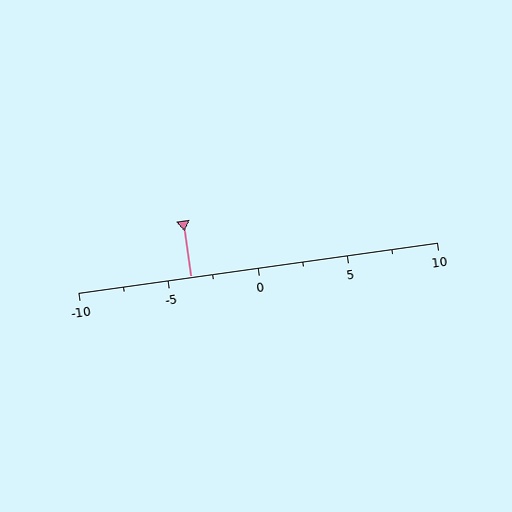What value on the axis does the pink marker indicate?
The marker indicates approximately -3.8.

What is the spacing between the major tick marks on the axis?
The major ticks are spaced 5 apart.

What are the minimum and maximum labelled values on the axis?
The axis runs from -10 to 10.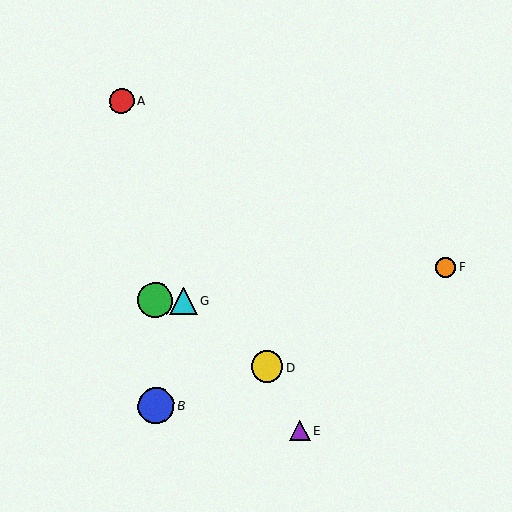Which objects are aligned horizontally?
Objects C, G are aligned horizontally.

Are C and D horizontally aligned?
No, C is at y≈300 and D is at y≈367.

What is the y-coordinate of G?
Object G is at y≈301.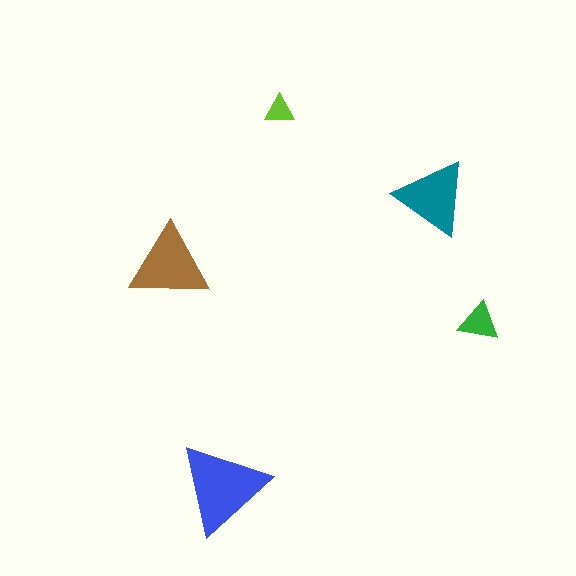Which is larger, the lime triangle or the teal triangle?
The teal one.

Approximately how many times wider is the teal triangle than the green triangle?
About 2 times wider.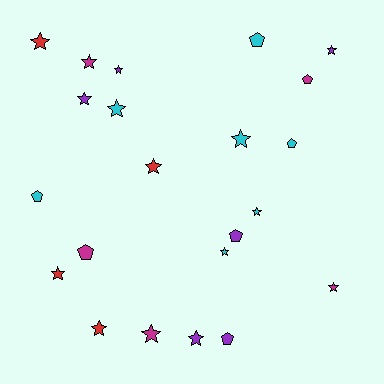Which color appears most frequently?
Cyan, with 7 objects.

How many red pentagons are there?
There are no red pentagons.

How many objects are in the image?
There are 22 objects.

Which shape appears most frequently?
Star, with 15 objects.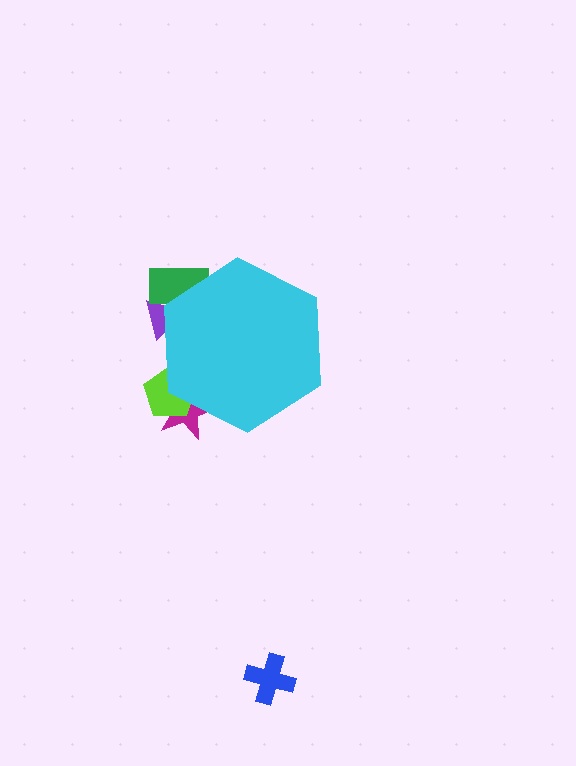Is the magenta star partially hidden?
Yes, the magenta star is partially hidden behind the cyan hexagon.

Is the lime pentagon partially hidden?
Yes, the lime pentagon is partially hidden behind the cyan hexagon.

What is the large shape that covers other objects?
A cyan hexagon.